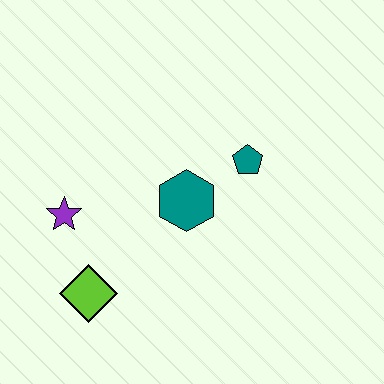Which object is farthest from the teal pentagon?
The lime diamond is farthest from the teal pentagon.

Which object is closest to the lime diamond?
The purple star is closest to the lime diamond.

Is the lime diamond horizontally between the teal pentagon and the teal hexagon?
No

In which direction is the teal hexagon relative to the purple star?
The teal hexagon is to the right of the purple star.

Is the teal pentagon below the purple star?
No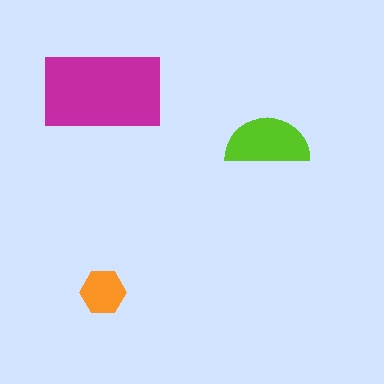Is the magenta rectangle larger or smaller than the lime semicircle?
Larger.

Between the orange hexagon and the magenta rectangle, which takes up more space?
The magenta rectangle.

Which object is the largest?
The magenta rectangle.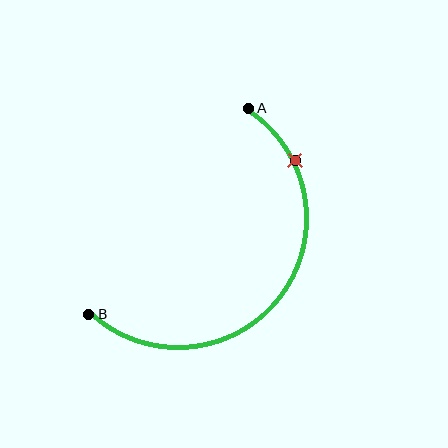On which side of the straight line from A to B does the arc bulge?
The arc bulges below and to the right of the straight line connecting A and B.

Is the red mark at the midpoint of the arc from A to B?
No. The red mark lies on the arc but is closer to endpoint A. The arc midpoint would be at the point on the curve equidistant along the arc from both A and B.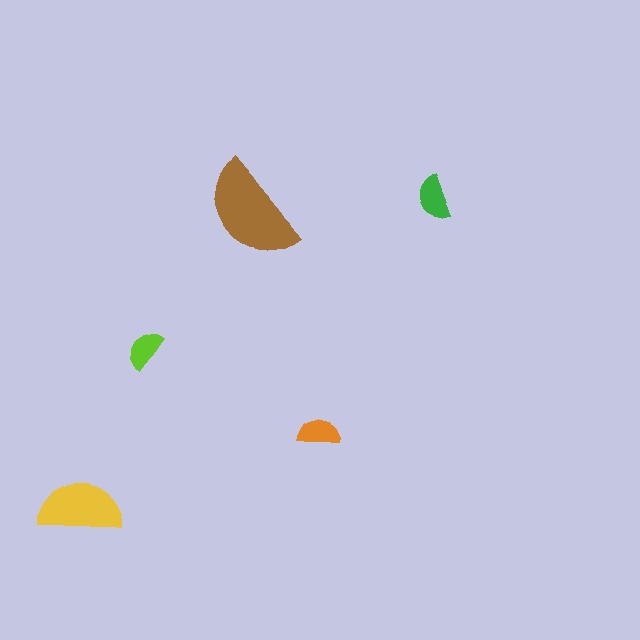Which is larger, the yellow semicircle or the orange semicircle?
The yellow one.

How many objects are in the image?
There are 5 objects in the image.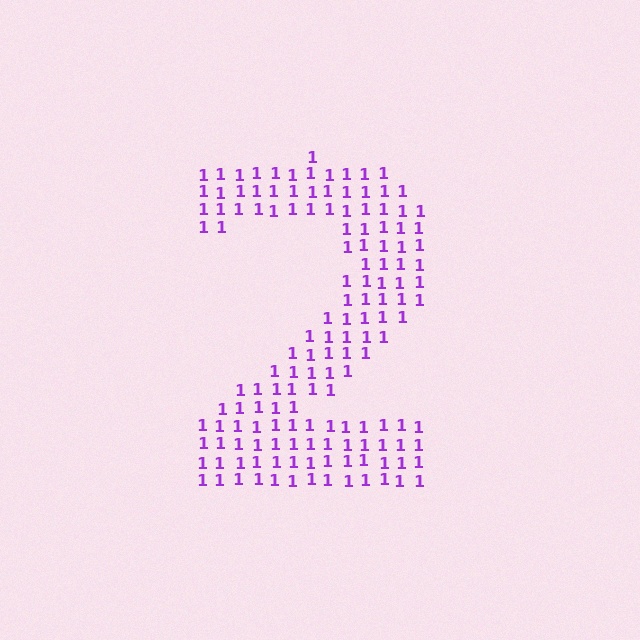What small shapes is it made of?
It is made of small digit 1's.